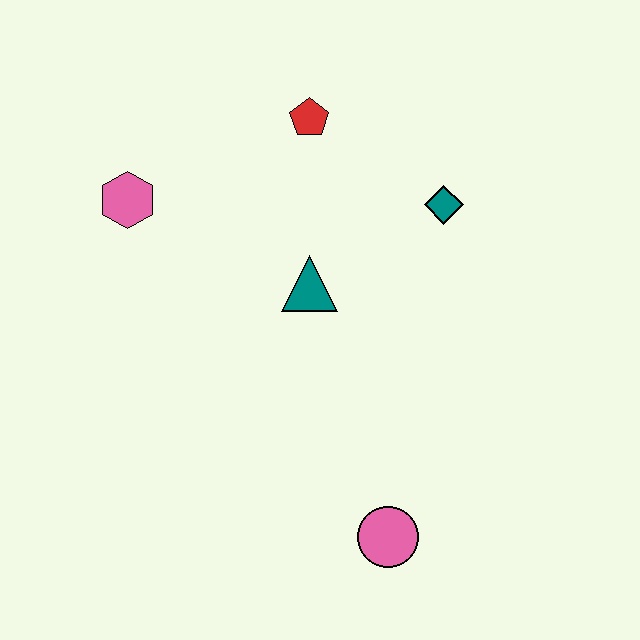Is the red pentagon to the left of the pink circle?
Yes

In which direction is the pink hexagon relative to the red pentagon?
The pink hexagon is to the left of the red pentagon.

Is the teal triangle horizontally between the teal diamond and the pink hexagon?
Yes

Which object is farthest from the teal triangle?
The pink circle is farthest from the teal triangle.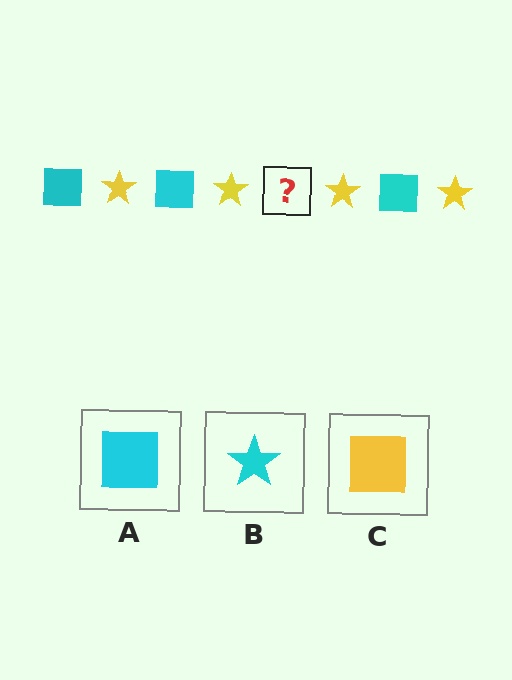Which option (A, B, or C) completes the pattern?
A.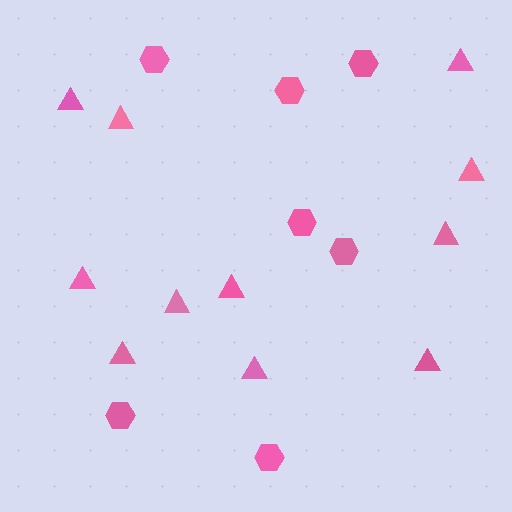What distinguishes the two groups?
There are 2 groups: one group of hexagons (7) and one group of triangles (11).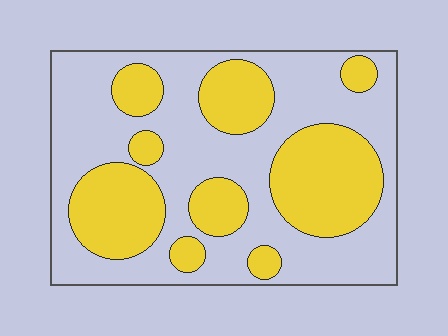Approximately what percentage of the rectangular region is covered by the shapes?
Approximately 40%.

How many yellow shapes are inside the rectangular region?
9.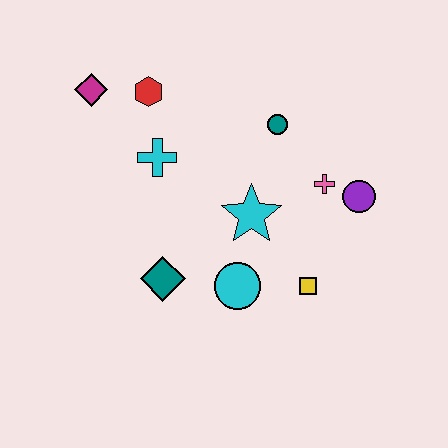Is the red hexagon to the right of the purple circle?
No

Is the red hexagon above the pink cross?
Yes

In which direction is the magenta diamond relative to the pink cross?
The magenta diamond is to the left of the pink cross.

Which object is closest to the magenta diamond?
The red hexagon is closest to the magenta diamond.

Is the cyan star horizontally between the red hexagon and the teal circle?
Yes